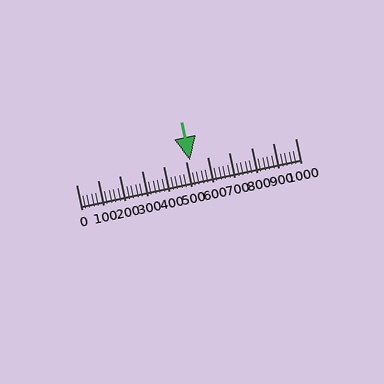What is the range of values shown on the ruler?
The ruler shows values from 0 to 1000.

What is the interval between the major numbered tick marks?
The major tick marks are spaced 100 units apart.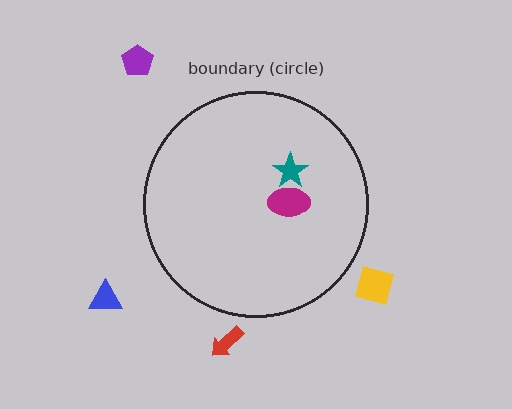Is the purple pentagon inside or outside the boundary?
Outside.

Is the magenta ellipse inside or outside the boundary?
Inside.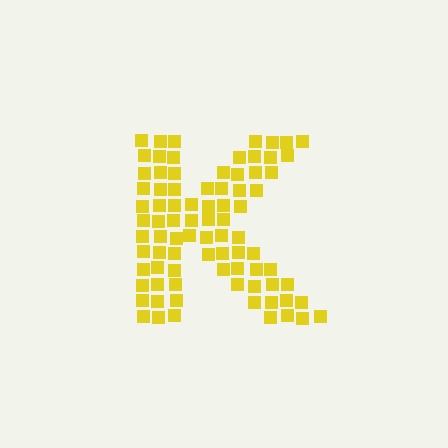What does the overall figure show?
The overall figure shows the letter K.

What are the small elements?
The small elements are squares.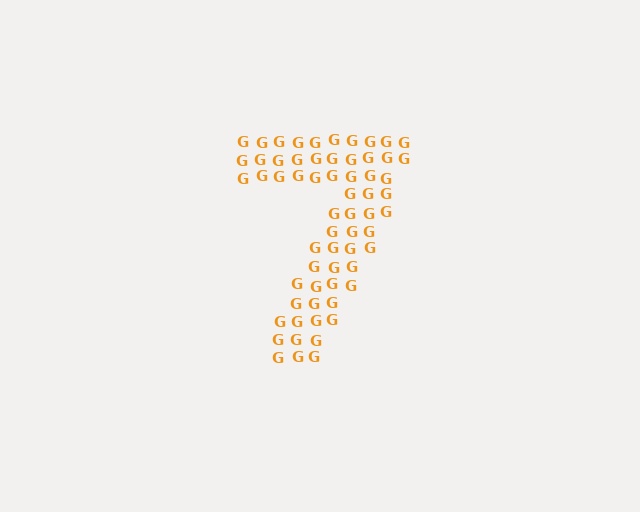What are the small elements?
The small elements are letter G's.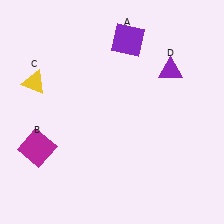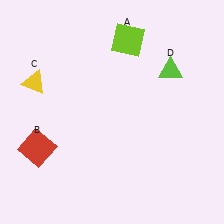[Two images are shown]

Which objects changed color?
A changed from purple to lime. B changed from magenta to red. D changed from purple to lime.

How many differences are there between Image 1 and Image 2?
There are 3 differences between the two images.